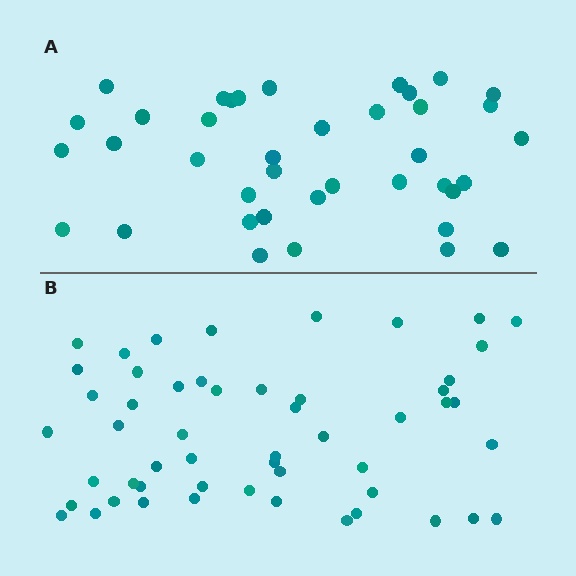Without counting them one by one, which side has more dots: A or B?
Region B (the bottom region) has more dots.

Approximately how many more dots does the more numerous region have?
Region B has approximately 15 more dots than region A.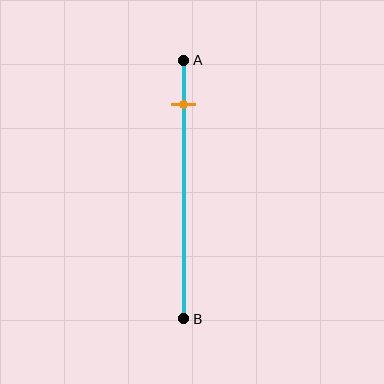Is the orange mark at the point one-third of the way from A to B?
No, the mark is at about 15% from A, not at the 33% one-third point.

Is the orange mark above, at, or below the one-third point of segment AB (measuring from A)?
The orange mark is above the one-third point of segment AB.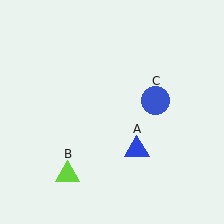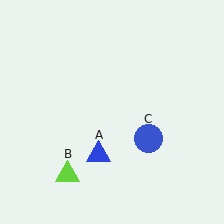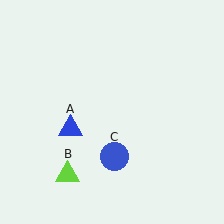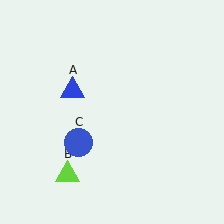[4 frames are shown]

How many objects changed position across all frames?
2 objects changed position: blue triangle (object A), blue circle (object C).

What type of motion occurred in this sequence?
The blue triangle (object A), blue circle (object C) rotated clockwise around the center of the scene.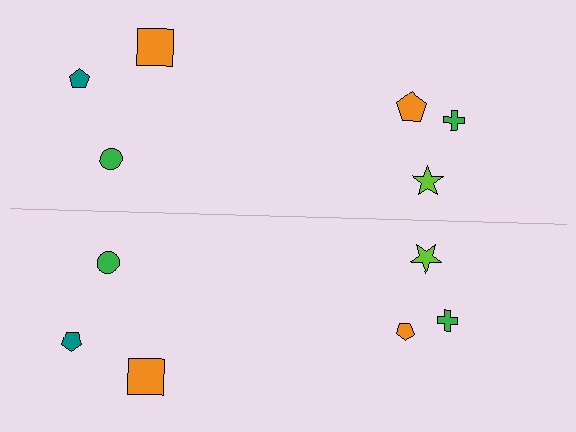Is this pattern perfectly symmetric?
No, the pattern is not perfectly symmetric. The orange pentagon on the bottom side has a different size than its mirror counterpart.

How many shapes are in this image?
There are 12 shapes in this image.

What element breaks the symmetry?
The orange pentagon on the bottom side has a different size than its mirror counterpart.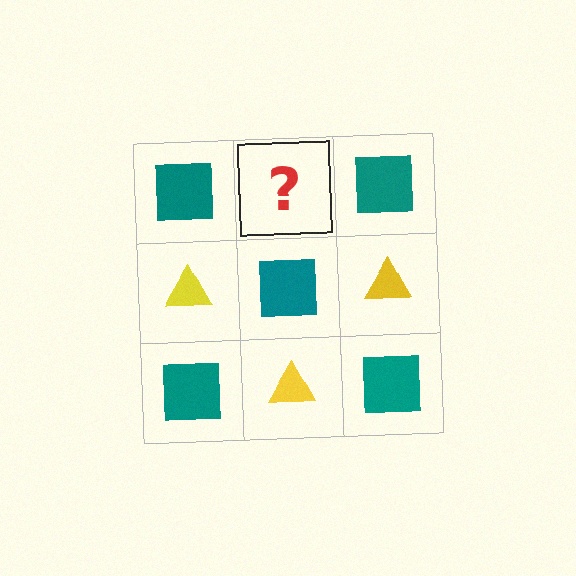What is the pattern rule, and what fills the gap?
The rule is that it alternates teal square and yellow triangle in a checkerboard pattern. The gap should be filled with a yellow triangle.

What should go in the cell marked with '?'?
The missing cell should contain a yellow triangle.